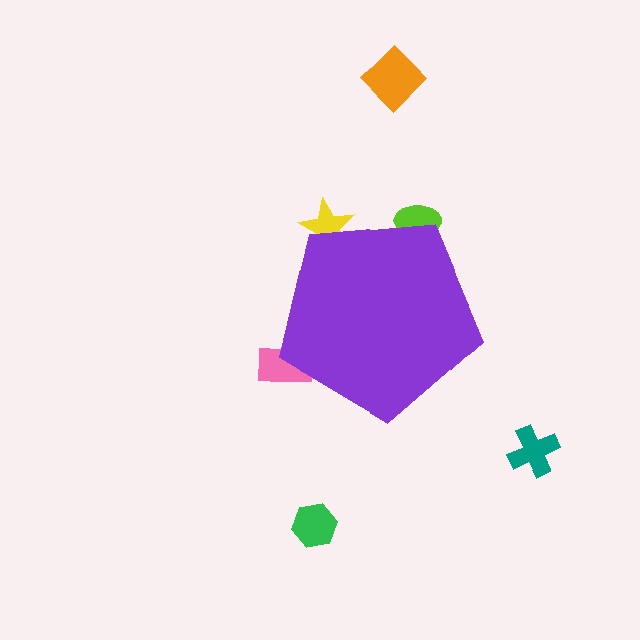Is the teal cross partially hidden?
No, the teal cross is fully visible.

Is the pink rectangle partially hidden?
Yes, the pink rectangle is partially hidden behind the purple pentagon.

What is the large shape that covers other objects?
A purple pentagon.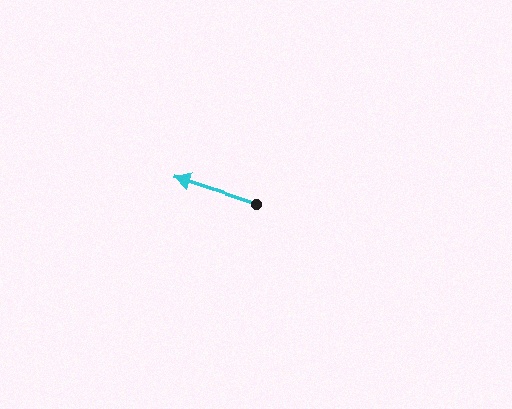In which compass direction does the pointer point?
West.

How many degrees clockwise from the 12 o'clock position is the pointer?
Approximately 289 degrees.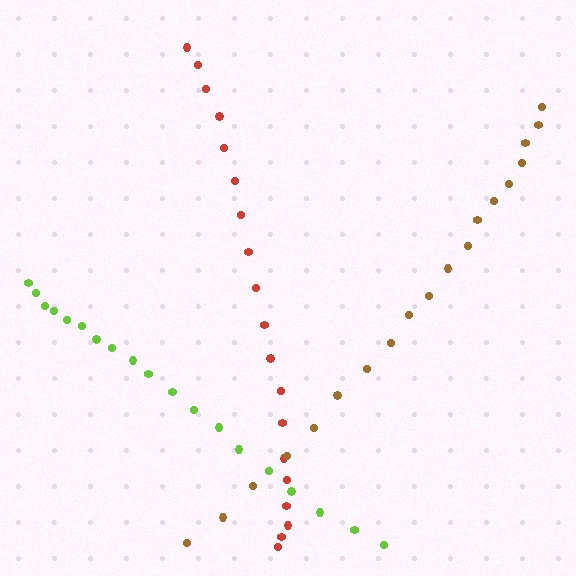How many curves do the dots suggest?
There are 3 distinct paths.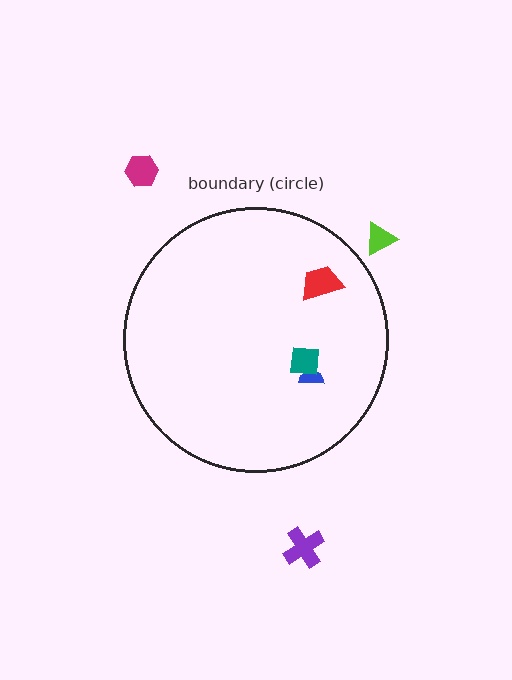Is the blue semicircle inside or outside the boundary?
Inside.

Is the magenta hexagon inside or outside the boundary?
Outside.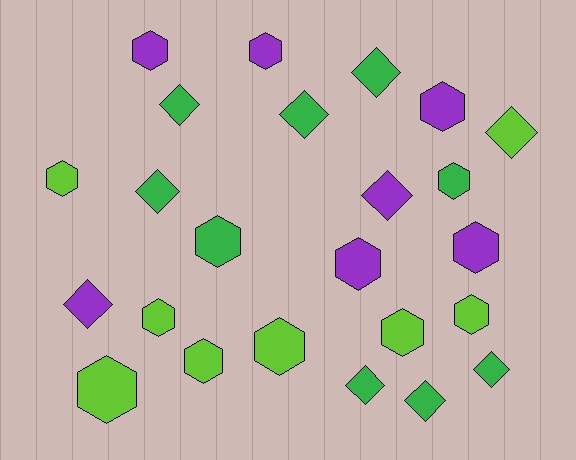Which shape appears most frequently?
Hexagon, with 14 objects.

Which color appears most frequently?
Green, with 9 objects.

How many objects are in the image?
There are 24 objects.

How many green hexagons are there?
There are 2 green hexagons.